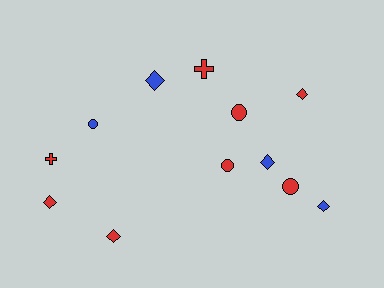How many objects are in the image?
There are 12 objects.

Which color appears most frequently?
Red, with 8 objects.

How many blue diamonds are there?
There are 3 blue diamonds.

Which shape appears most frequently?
Diamond, with 6 objects.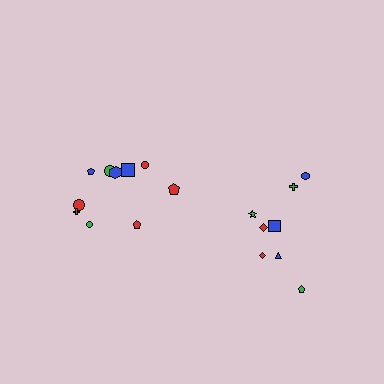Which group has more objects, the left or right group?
The left group.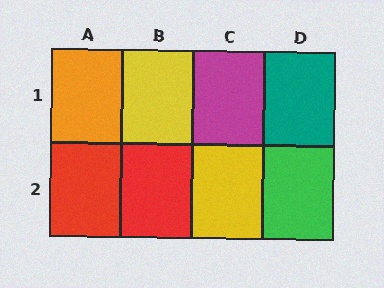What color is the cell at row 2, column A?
Red.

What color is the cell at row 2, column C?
Yellow.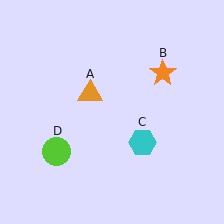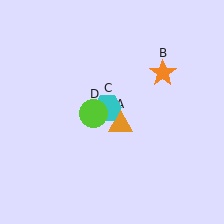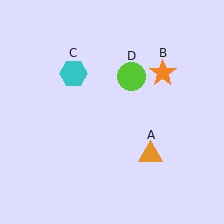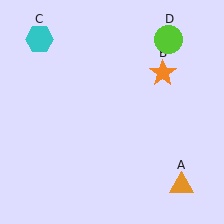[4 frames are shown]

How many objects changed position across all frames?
3 objects changed position: orange triangle (object A), cyan hexagon (object C), lime circle (object D).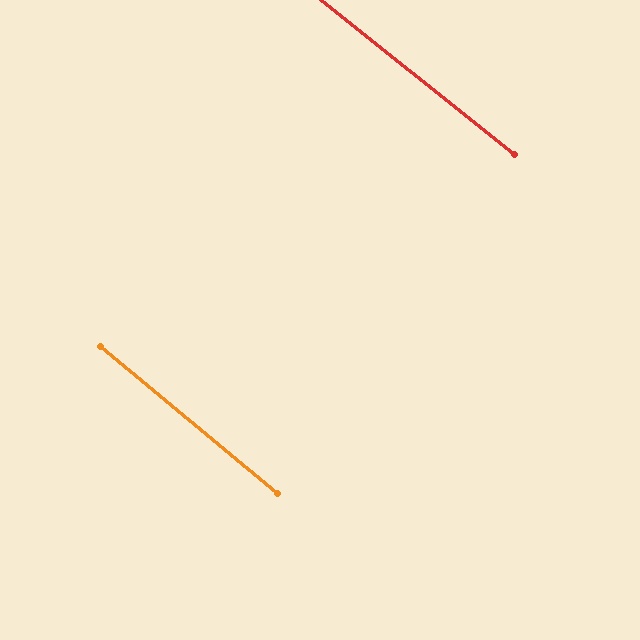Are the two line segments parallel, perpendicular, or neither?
Parallel — their directions differ by only 0.8°.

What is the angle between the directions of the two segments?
Approximately 1 degree.